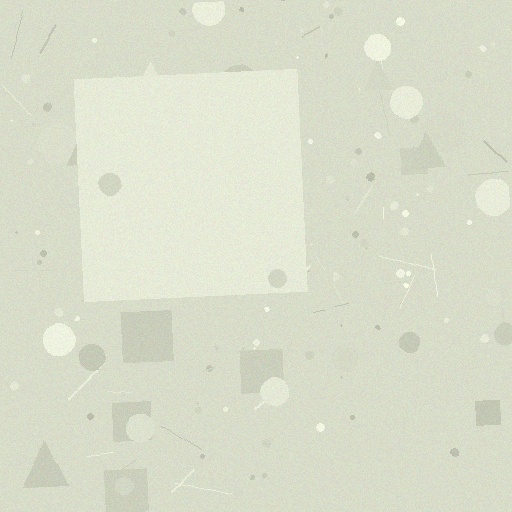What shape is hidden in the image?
A square is hidden in the image.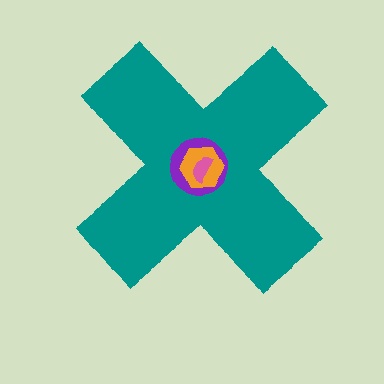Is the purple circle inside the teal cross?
Yes.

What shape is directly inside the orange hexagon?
The pink semicircle.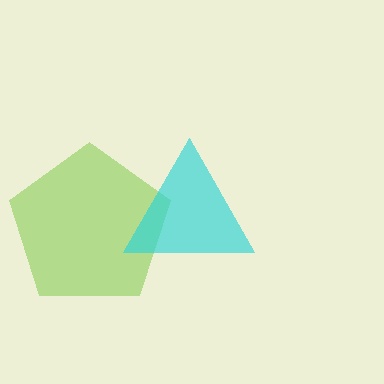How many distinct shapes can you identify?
There are 2 distinct shapes: a lime pentagon, a cyan triangle.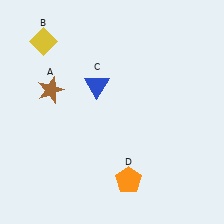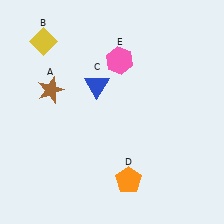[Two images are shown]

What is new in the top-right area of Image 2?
A pink hexagon (E) was added in the top-right area of Image 2.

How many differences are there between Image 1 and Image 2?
There is 1 difference between the two images.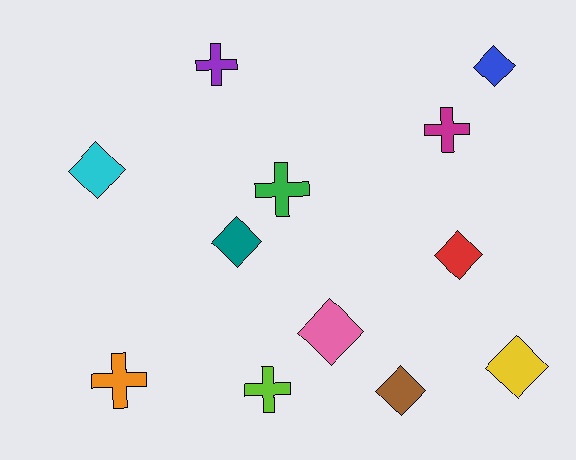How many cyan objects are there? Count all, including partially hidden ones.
There is 1 cyan object.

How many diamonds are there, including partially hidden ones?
There are 7 diamonds.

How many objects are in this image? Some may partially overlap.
There are 12 objects.